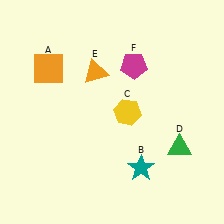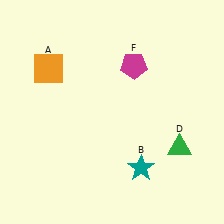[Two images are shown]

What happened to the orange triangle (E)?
The orange triangle (E) was removed in Image 2. It was in the top-left area of Image 1.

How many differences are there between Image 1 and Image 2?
There are 2 differences between the two images.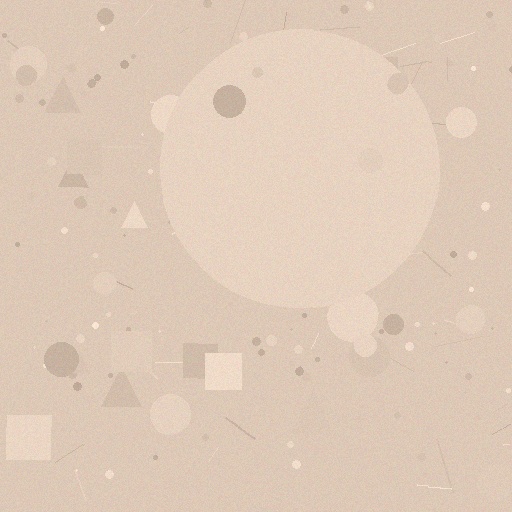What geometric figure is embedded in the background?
A circle is embedded in the background.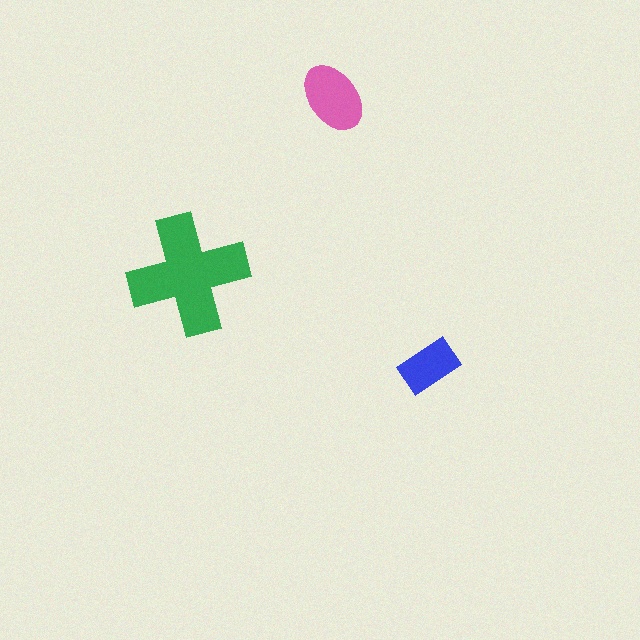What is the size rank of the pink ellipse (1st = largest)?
2nd.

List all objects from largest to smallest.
The green cross, the pink ellipse, the blue rectangle.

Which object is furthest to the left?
The green cross is leftmost.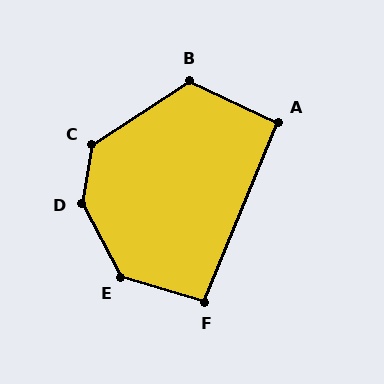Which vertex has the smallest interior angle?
A, at approximately 92 degrees.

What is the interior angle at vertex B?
Approximately 122 degrees (obtuse).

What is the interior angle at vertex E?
Approximately 135 degrees (obtuse).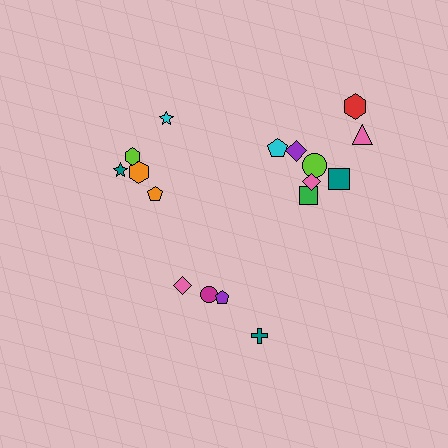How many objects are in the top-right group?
There are 8 objects.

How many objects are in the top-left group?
There are 5 objects.